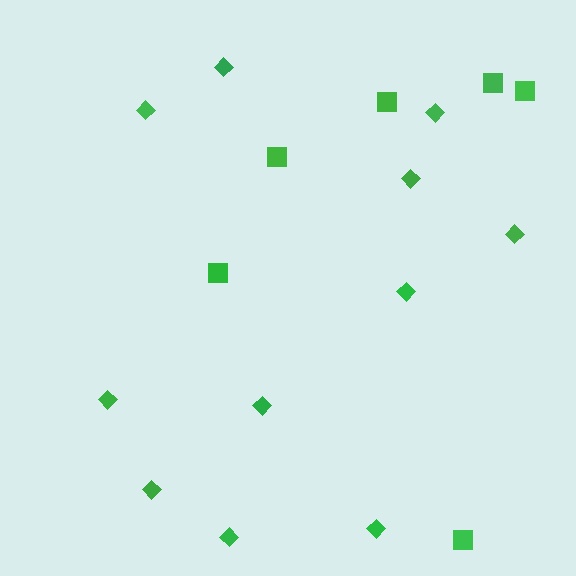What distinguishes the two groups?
There are 2 groups: one group of squares (6) and one group of diamonds (11).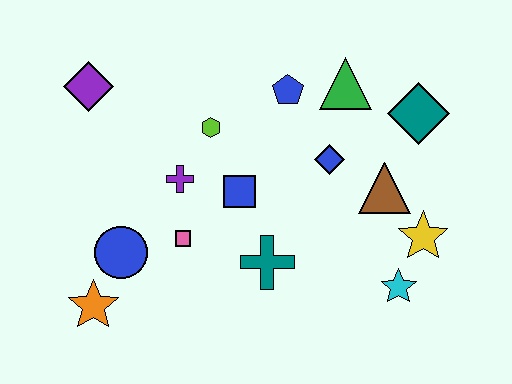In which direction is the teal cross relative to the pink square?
The teal cross is to the right of the pink square.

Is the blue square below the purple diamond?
Yes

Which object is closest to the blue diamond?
The brown triangle is closest to the blue diamond.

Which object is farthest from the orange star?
The teal diamond is farthest from the orange star.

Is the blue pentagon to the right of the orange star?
Yes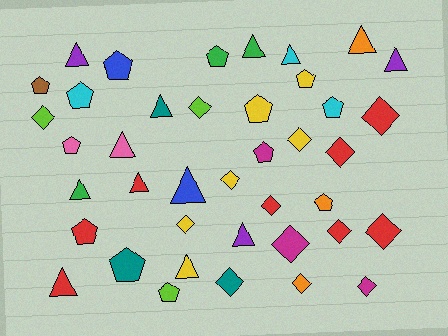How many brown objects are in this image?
There is 1 brown object.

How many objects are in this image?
There are 40 objects.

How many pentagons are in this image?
There are 13 pentagons.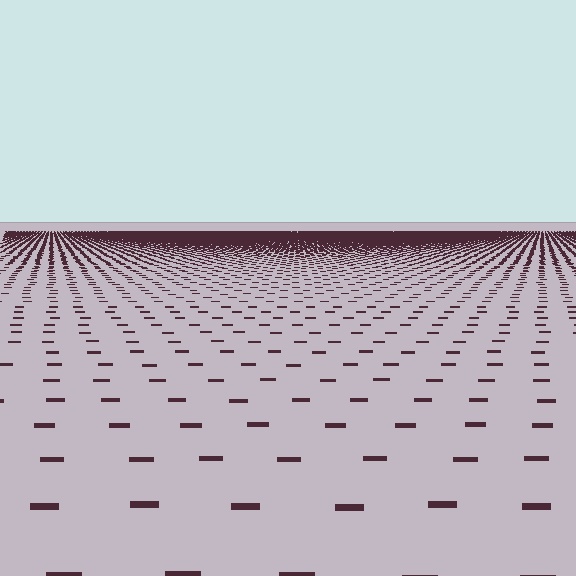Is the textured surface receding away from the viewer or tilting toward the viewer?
The surface is receding away from the viewer. Texture elements get smaller and denser toward the top.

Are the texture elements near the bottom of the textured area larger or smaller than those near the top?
Larger. Near the bottom, elements are closer to the viewer and appear at a bigger on-screen size.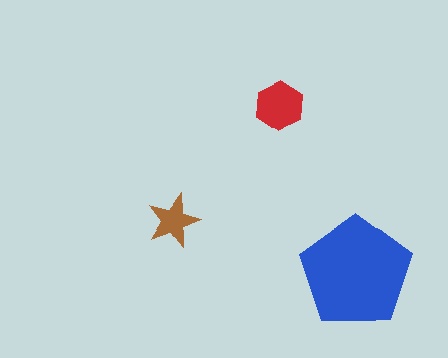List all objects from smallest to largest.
The brown star, the red hexagon, the blue pentagon.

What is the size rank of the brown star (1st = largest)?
3rd.